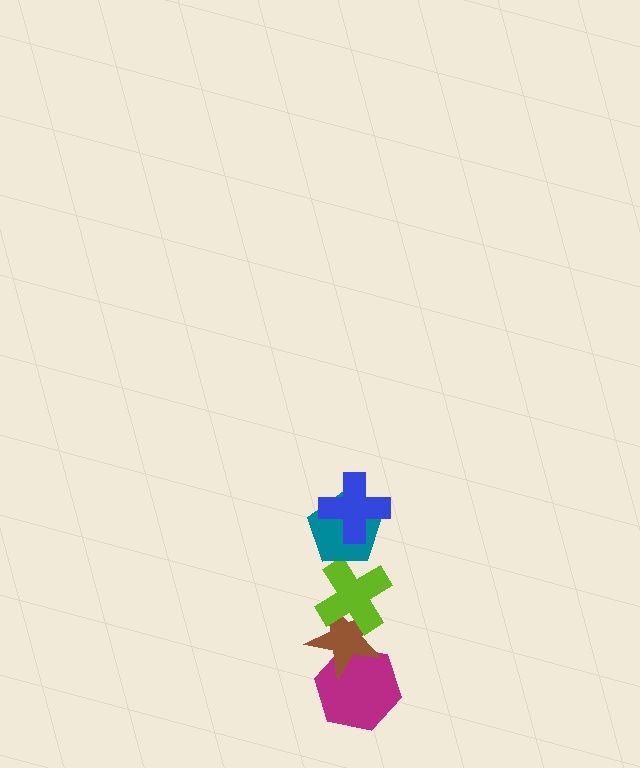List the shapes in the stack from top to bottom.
From top to bottom: the blue cross, the teal pentagon, the lime cross, the brown star, the magenta hexagon.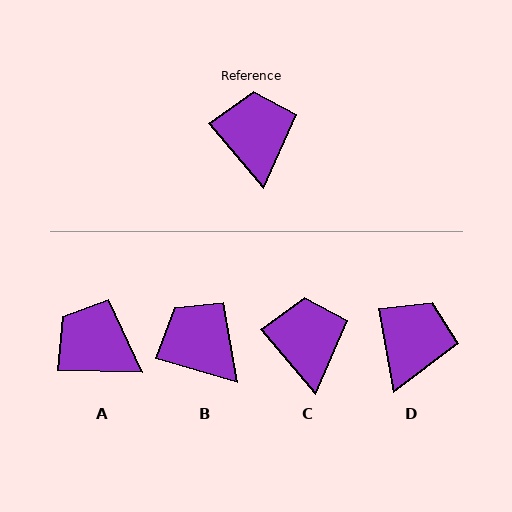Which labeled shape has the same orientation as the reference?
C.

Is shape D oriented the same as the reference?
No, it is off by about 30 degrees.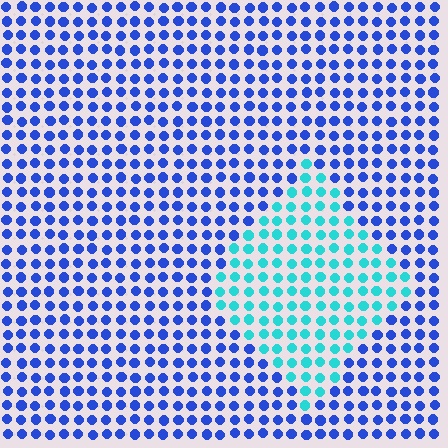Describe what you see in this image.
The image is filled with small blue elements in a uniform arrangement. A diamond-shaped region is visible where the elements are tinted to a slightly different hue, forming a subtle color boundary.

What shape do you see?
I see a diamond.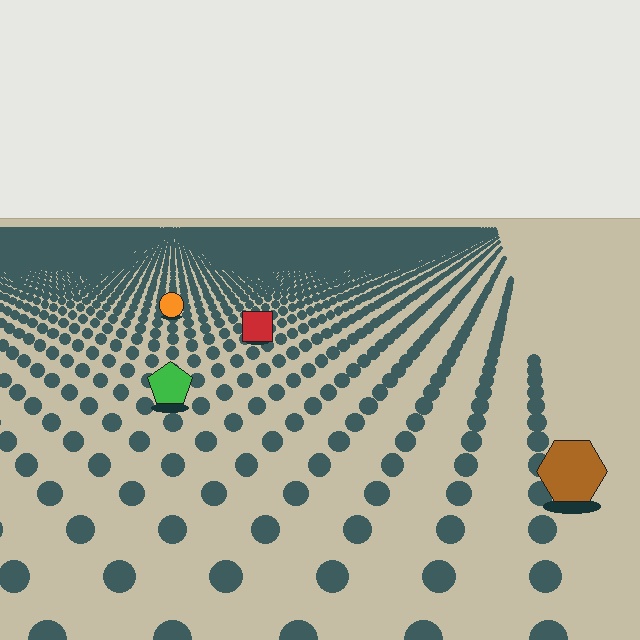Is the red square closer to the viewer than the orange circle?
Yes. The red square is closer — you can tell from the texture gradient: the ground texture is coarser near it.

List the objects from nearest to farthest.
From nearest to farthest: the brown hexagon, the green pentagon, the red square, the orange circle.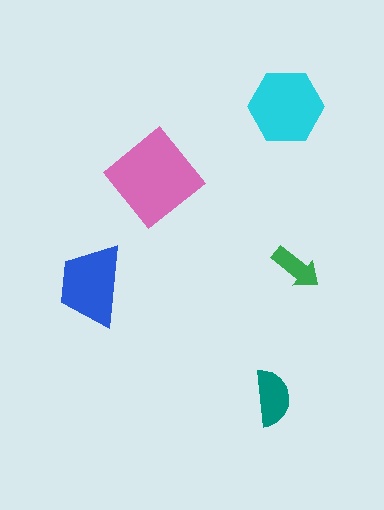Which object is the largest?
The pink diamond.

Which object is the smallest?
The green arrow.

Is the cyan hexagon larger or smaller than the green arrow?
Larger.